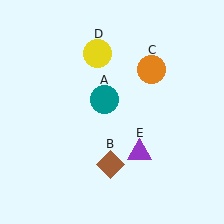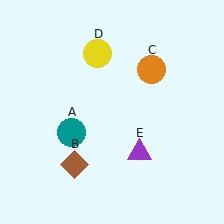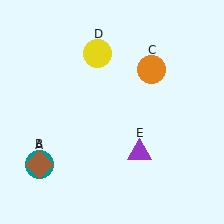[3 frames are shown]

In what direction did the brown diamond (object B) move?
The brown diamond (object B) moved left.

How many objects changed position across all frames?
2 objects changed position: teal circle (object A), brown diamond (object B).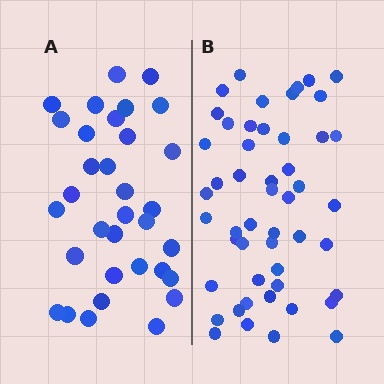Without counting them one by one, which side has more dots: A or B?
Region B (the right region) has more dots.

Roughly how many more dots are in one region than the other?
Region B has approximately 15 more dots than region A.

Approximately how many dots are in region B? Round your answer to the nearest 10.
About 50 dots.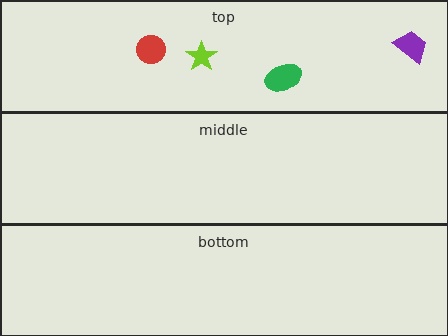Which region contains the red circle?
The top region.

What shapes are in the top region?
The lime star, the green ellipse, the purple trapezoid, the red circle.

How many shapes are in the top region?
4.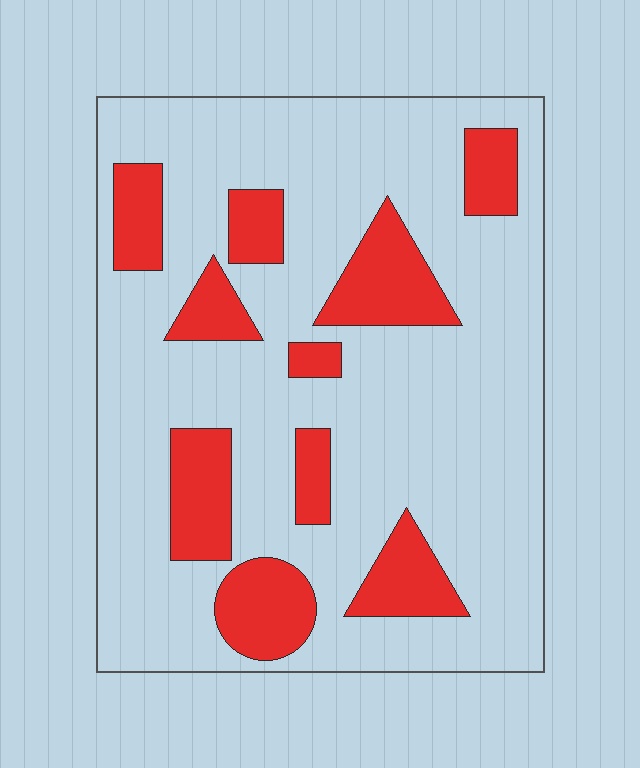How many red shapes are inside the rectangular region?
10.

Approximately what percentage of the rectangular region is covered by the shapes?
Approximately 20%.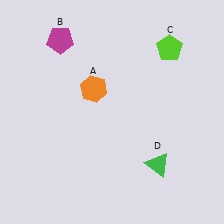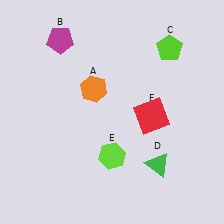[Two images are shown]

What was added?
A lime hexagon (E), a red square (F) were added in Image 2.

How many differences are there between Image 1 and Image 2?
There are 2 differences between the two images.